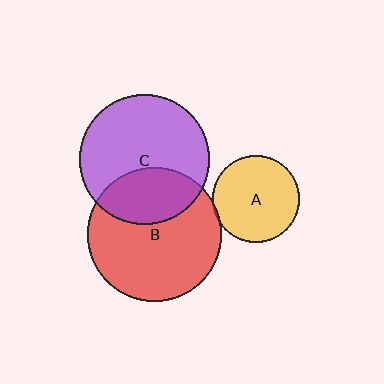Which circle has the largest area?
Circle B (red).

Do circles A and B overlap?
Yes.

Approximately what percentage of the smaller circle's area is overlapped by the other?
Approximately 5%.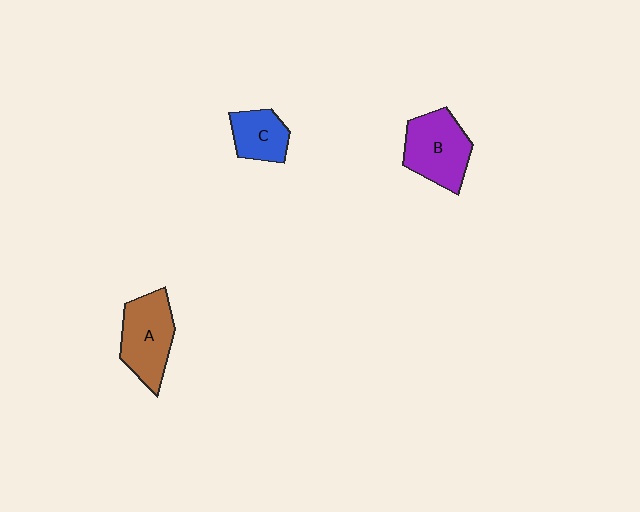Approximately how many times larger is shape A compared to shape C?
Approximately 1.5 times.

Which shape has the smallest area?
Shape C (blue).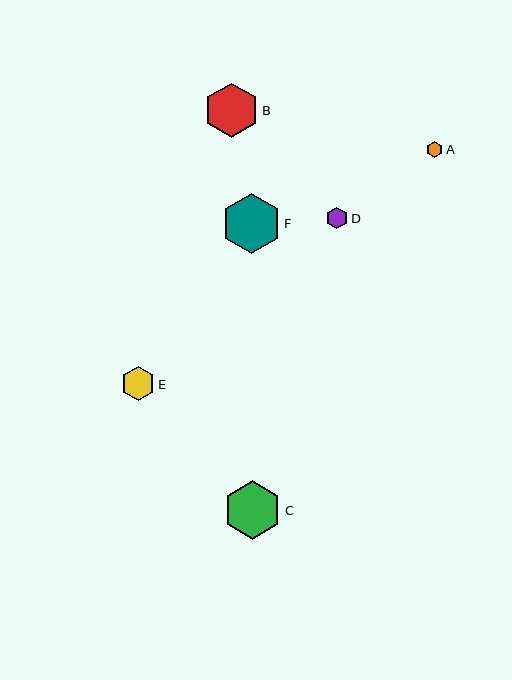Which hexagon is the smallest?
Hexagon A is the smallest with a size of approximately 16 pixels.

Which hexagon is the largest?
Hexagon F is the largest with a size of approximately 60 pixels.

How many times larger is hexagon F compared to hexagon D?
Hexagon F is approximately 2.8 times the size of hexagon D.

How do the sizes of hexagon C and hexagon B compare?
Hexagon C and hexagon B are approximately the same size.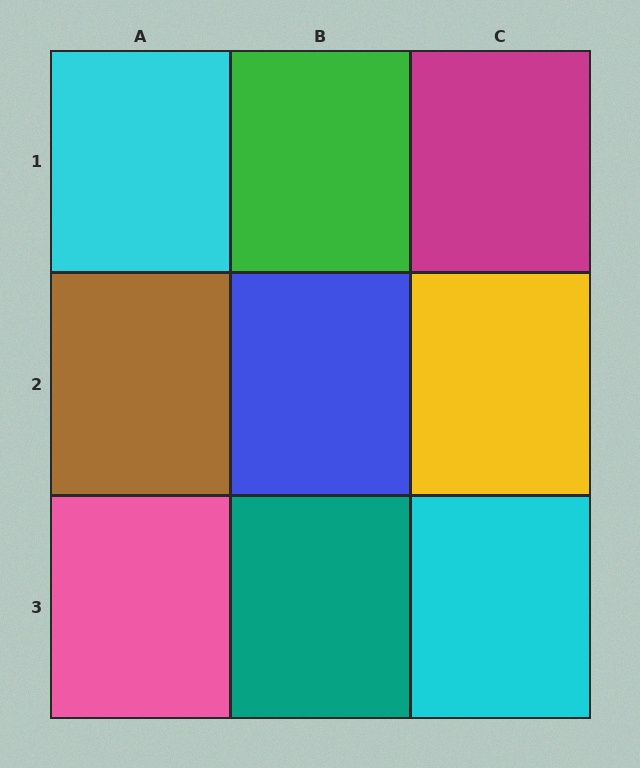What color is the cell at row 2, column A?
Brown.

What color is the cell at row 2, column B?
Blue.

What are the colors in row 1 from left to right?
Cyan, green, magenta.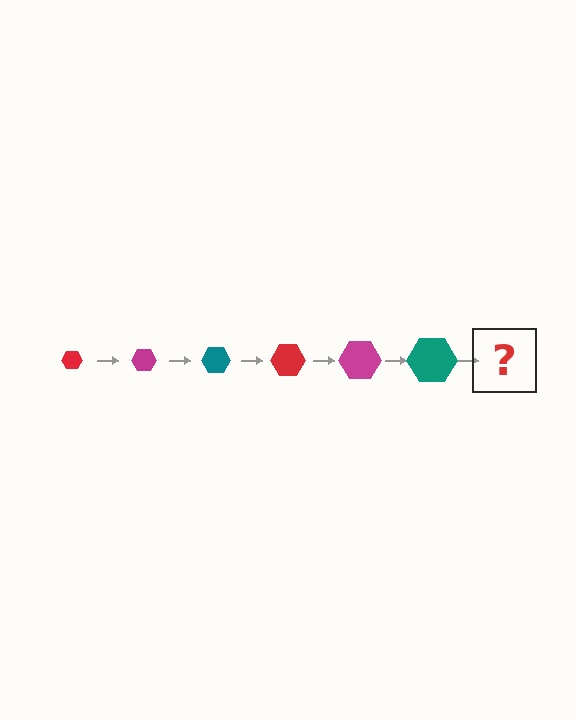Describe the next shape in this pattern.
It should be a red hexagon, larger than the previous one.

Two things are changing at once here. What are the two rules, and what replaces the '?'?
The two rules are that the hexagon grows larger each step and the color cycles through red, magenta, and teal. The '?' should be a red hexagon, larger than the previous one.